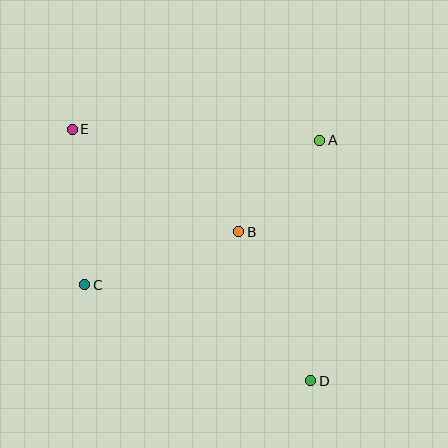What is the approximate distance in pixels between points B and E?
The distance between B and E is approximately 195 pixels.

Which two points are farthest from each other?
Points D and E are farthest from each other.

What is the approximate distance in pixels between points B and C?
The distance between B and C is approximately 163 pixels.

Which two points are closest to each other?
Points A and B are closest to each other.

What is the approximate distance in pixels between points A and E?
The distance between A and E is approximately 248 pixels.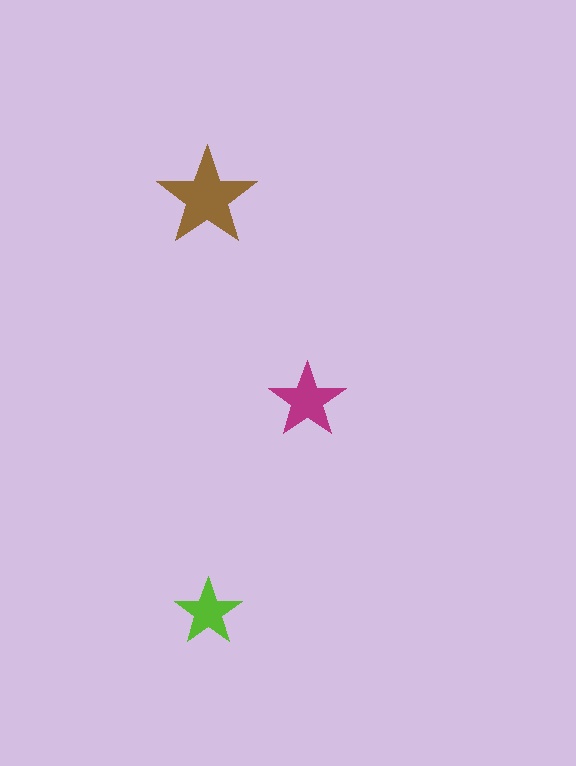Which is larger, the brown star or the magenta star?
The brown one.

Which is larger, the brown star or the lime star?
The brown one.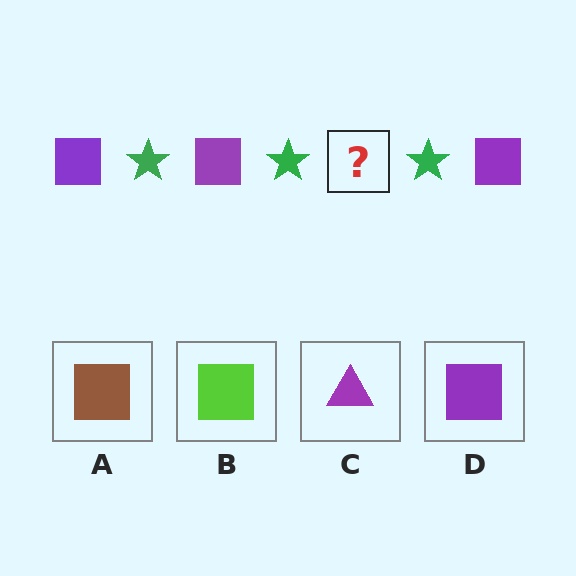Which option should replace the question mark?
Option D.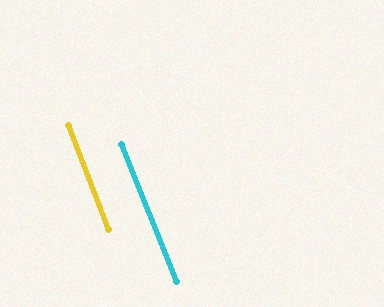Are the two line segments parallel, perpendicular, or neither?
Parallel — their directions differ by only 0.7°.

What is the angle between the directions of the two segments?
Approximately 1 degree.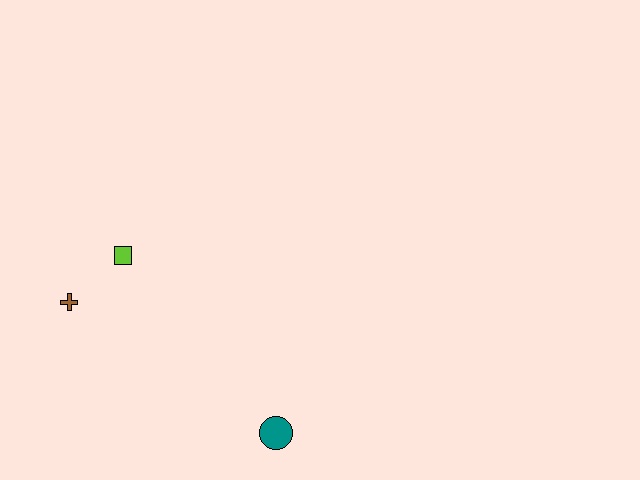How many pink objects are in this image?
There are no pink objects.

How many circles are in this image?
There is 1 circle.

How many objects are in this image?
There are 3 objects.